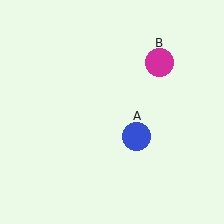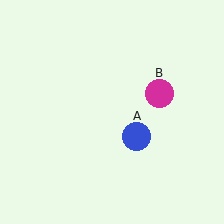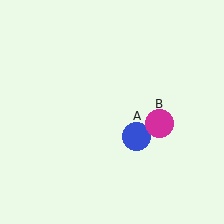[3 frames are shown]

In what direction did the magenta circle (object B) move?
The magenta circle (object B) moved down.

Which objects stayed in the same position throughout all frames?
Blue circle (object A) remained stationary.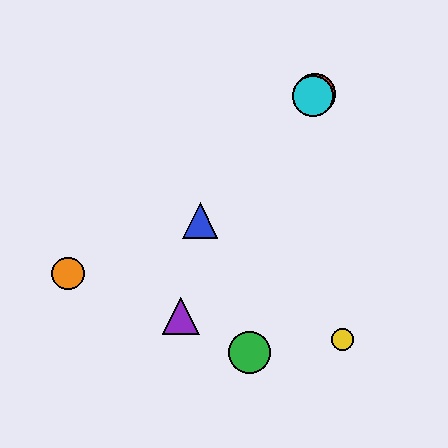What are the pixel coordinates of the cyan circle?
The cyan circle is at (313, 96).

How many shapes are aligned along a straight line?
3 shapes (the red circle, the purple triangle, the cyan circle) are aligned along a straight line.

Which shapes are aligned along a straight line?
The red circle, the purple triangle, the cyan circle are aligned along a straight line.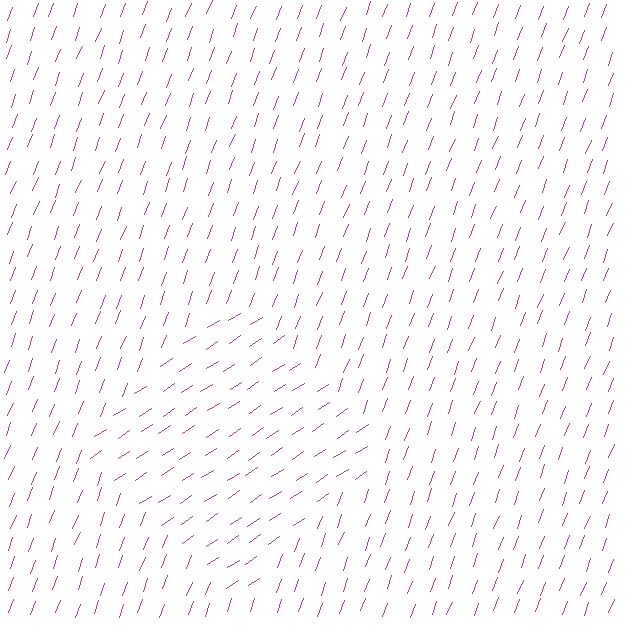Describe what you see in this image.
The image is filled with small magenta line segments. A diamond region in the image has lines oriented differently from the surrounding lines, creating a visible texture boundary.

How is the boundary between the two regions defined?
The boundary is defined purely by a change in line orientation (approximately 36 degrees difference). All lines are the same color and thickness.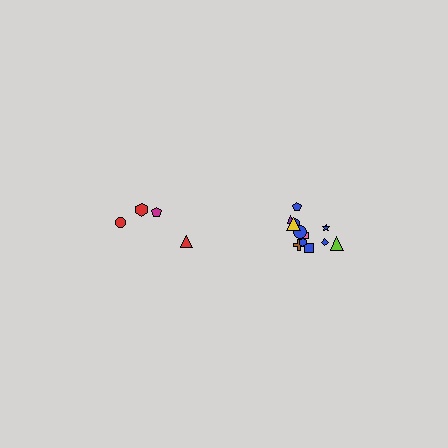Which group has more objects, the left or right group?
The right group.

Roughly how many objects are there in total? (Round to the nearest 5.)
Roughly 15 objects in total.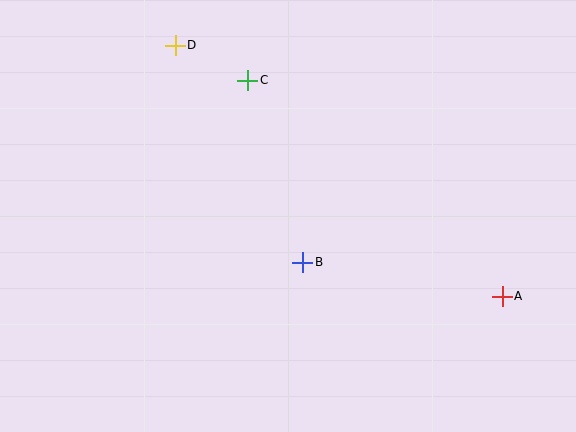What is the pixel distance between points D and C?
The distance between D and C is 80 pixels.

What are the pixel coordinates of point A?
Point A is at (502, 296).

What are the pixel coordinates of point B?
Point B is at (303, 262).